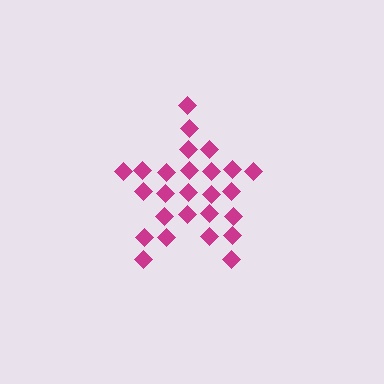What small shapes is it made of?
It is made of small diamonds.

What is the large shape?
The large shape is a star.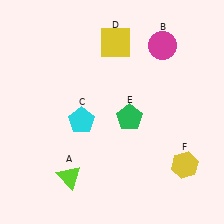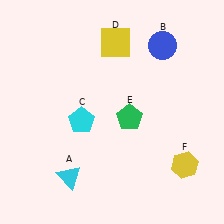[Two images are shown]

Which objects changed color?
A changed from lime to cyan. B changed from magenta to blue.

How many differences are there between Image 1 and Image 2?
There are 2 differences between the two images.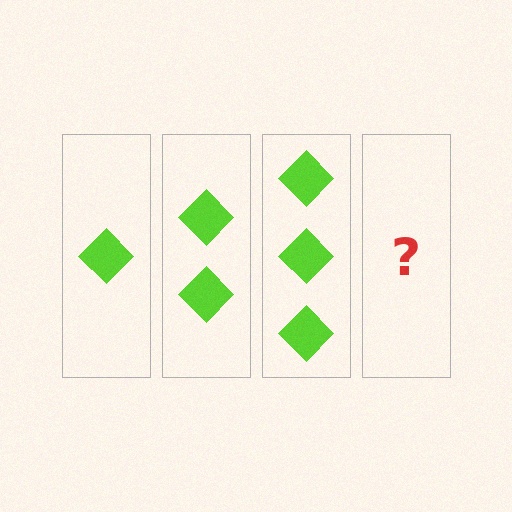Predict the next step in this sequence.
The next step is 4 diamonds.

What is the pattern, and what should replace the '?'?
The pattern is that each step adds one more diamond. The '?' should be 4 diamonds.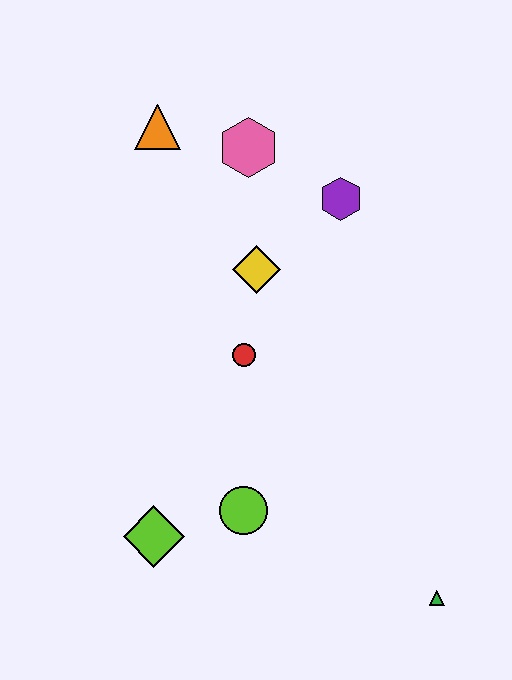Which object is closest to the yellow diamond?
The red circle is closest to the yellow diamond.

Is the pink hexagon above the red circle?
Yes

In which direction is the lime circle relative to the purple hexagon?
The lime circle is below the purple hexagon.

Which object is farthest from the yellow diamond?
The green triangle is farthest from the yellow diamond.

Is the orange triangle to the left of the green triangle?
Yes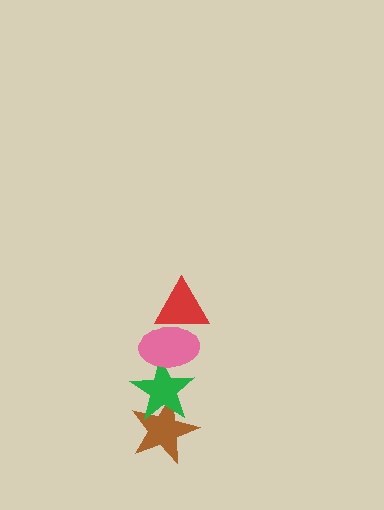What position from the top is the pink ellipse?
The pink ellipse is 2nd from the top.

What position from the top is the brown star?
The brown star is 4th from the top.